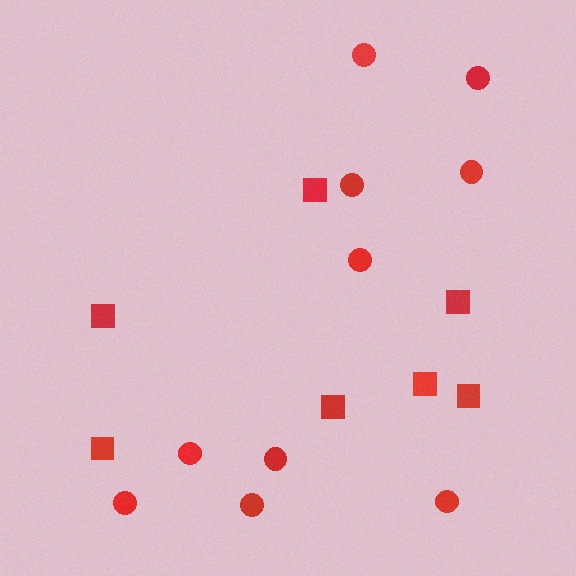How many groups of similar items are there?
There are 2 groups: one group of circles (10) and one group of squares (7).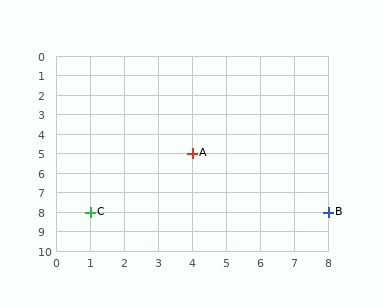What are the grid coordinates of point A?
Point A is at grid coordinates (4, 5).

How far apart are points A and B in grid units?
Points A and B are 4 columns and 3 rows apart (about 5.0 grid units diagonally).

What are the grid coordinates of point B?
Point B is at grid coordinates (8, 8).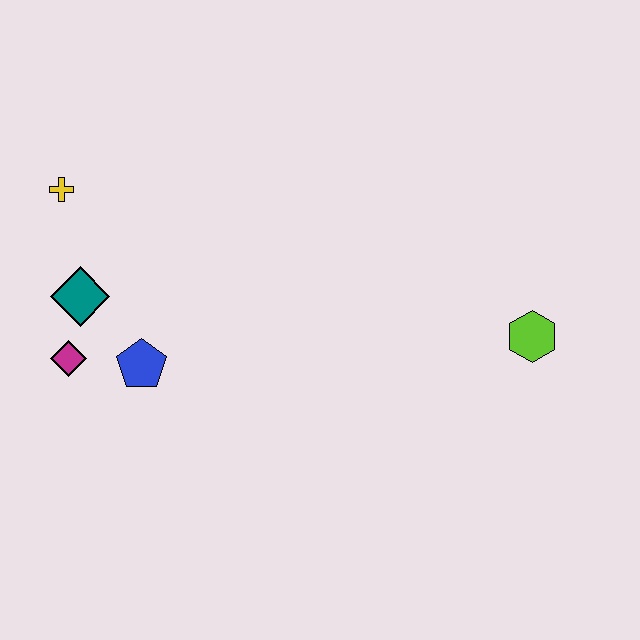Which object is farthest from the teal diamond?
The lime hexagon is farthest from the teal diamond.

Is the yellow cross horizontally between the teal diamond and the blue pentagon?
No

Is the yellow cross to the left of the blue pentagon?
Yes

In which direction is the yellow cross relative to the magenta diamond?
The yellow cross is above the magenta diamond.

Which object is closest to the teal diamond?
The magenta diamond is closest to the teal diamond.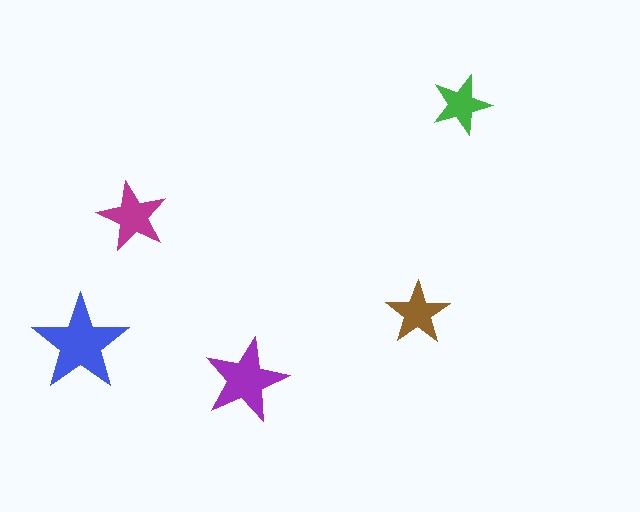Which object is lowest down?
The purple star is bottommost.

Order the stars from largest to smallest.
the blue one, the purple one, the magenta one, the brown one, the green one.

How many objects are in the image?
There are 5 objects in the image.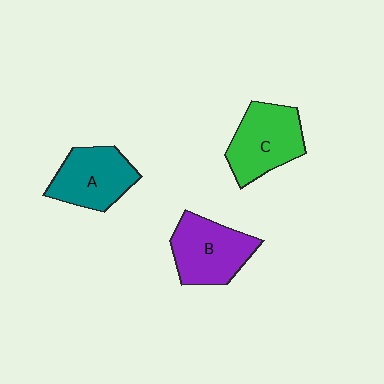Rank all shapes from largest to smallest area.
From largest to smallest: C (green), B (purple), A (teal).